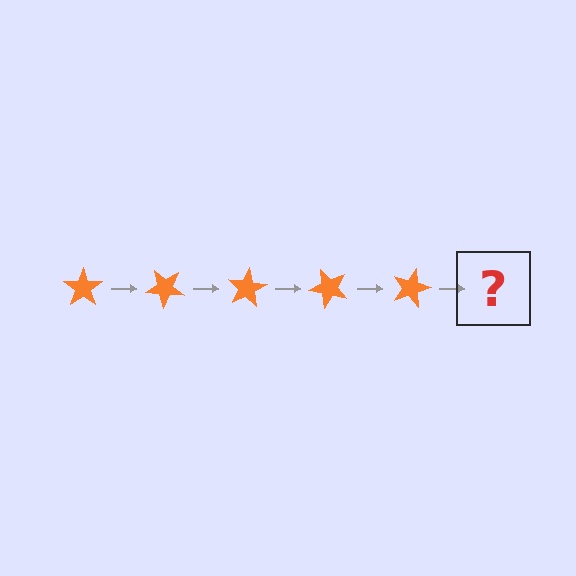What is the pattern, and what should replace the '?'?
The pattern is that the star rotates 40 degrees each step. The '?' should be an orange star rotated 200 degrees.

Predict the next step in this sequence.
The next step is an orange star rotated 200 degrees.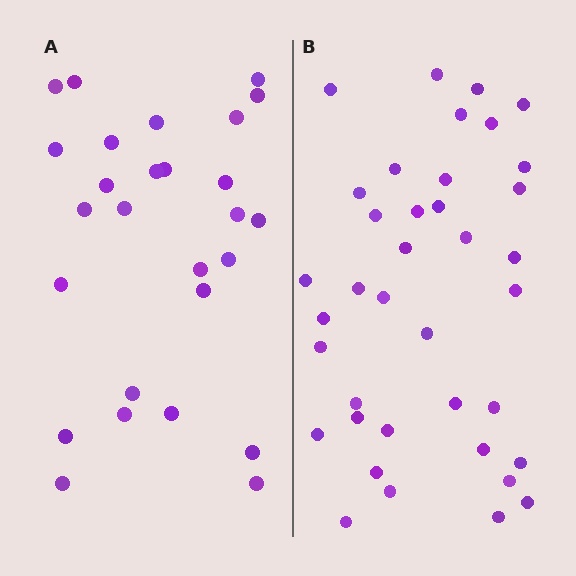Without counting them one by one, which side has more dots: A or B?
Region B (the right region) has more dots.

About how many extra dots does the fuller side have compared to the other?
Region B has roughly 12 or so more dots than region A.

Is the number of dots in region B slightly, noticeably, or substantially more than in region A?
Region B has noticeably more, but not dramatically so. The ratio is roughly 1.4 to 1.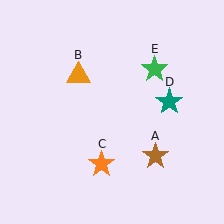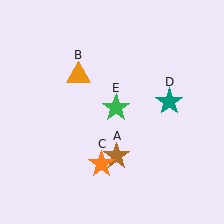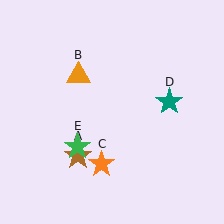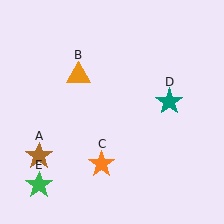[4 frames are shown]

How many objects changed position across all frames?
2 objects changed position: brown star (object A), green star (object E).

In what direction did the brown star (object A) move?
The brown star (object A) moved left.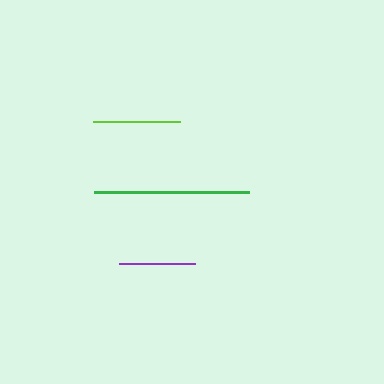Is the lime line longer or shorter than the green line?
The green line is longer than the lime line.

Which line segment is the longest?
The green line is the longest at approximately 155 pixels.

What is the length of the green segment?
The green segment is approximately 155 pixels long.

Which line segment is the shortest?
The purple line is the shortest at approximately 76 pixels.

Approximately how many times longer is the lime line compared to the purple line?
The lime line is approximately 1.1 times the length of the purple line.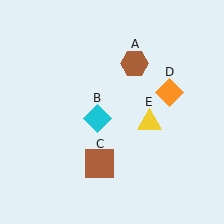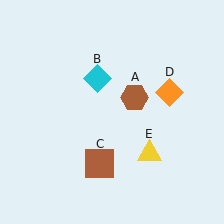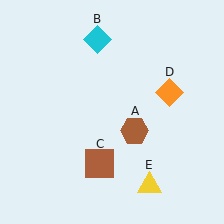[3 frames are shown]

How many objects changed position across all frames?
3 objects changed position: brown hexagon (object A), cyan diamond (object B), yellow triangle (object E).